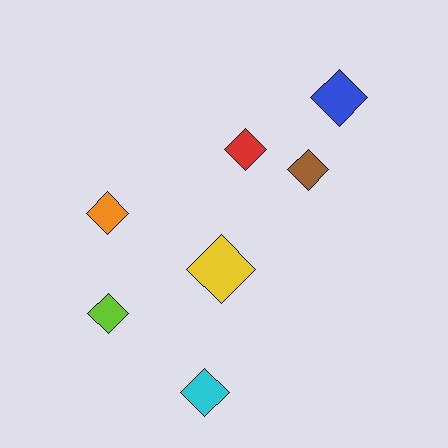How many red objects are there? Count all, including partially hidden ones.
There is 1 red object.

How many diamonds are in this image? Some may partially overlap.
There are 7 diamonds.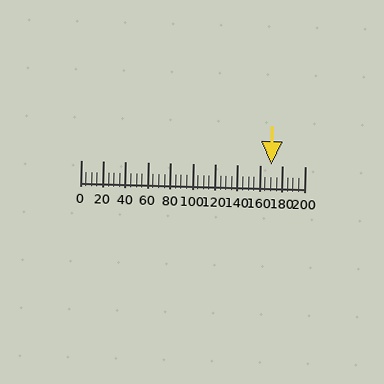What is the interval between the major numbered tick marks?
The major tick marks are spaced 20 units apart.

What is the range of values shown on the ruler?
The ruler shows values from 0 to 200.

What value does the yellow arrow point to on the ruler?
The yellow arrow points to approximately 170.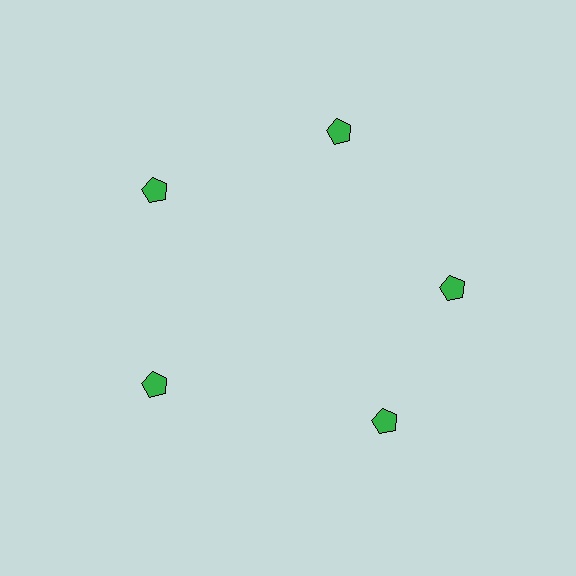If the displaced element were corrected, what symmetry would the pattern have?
It would have 5-fold rotational symmetry — the pattern would map onto itself every 72 degrees.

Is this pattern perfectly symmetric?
No. The 5 green pentagons are arranged in a ring, but one element near the 5 o'clock position is rotated out of alignment along the ring, breaking the 5-fold rotational symmetry.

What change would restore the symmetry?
The symmetry would be restored by rotating it back into even spacing with its neighbors so that all 5 pentagons sit at equal angles and equal distance from the center.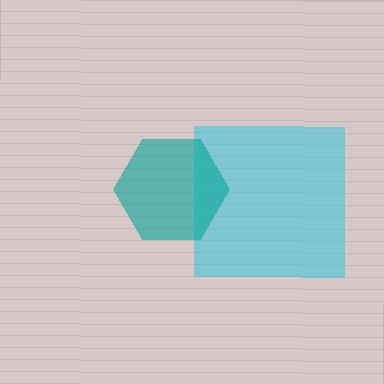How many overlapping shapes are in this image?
There are 2 overlapping shapes in the image.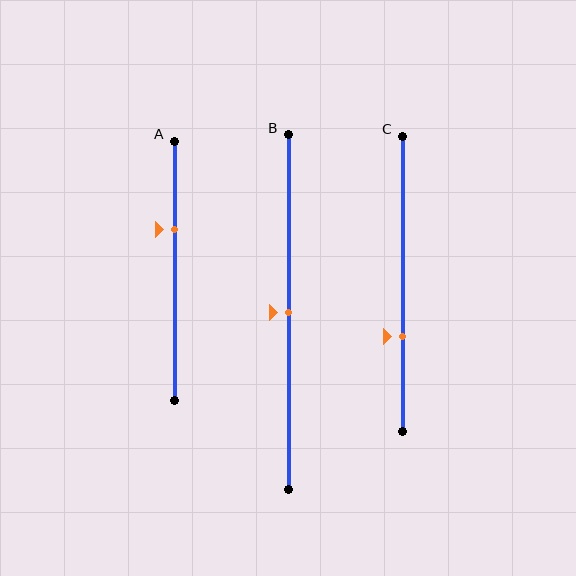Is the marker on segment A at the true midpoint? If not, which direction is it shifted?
No, the marker on segment A is shifted upward by about 16% of the segment length.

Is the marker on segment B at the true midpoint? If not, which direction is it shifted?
Yes, the marker on segment B is at the true midpoint.